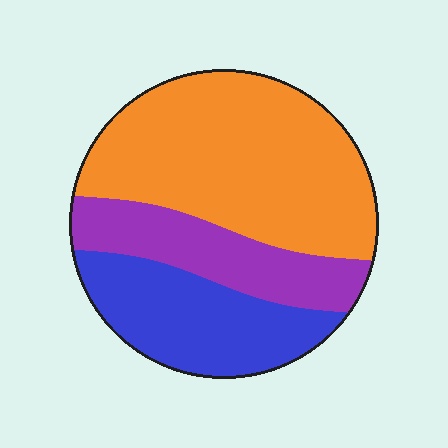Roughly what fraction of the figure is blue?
Blue takes up about one quarter (1/4) of the figure.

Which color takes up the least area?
Purple, at roughly 20%.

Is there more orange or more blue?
Orange.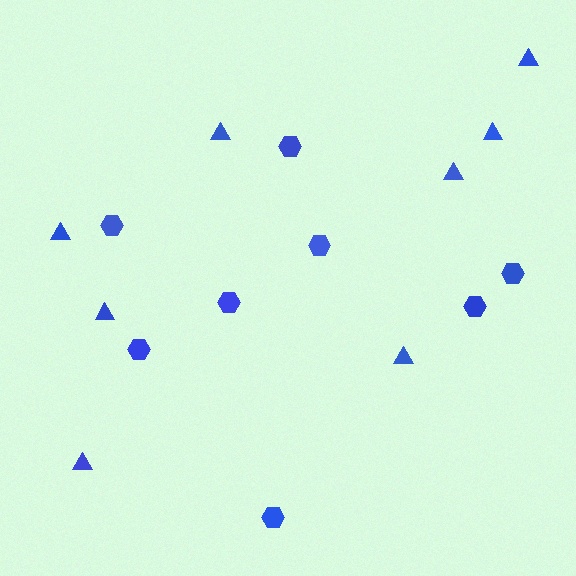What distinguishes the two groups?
There are 2 groups: one group of triangles (8) and one group of hexagons (8).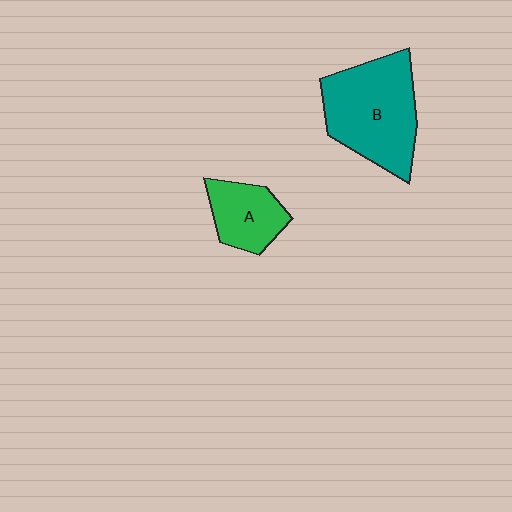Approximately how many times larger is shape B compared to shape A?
Approximately 2.0 times.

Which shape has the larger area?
Shape B (teal).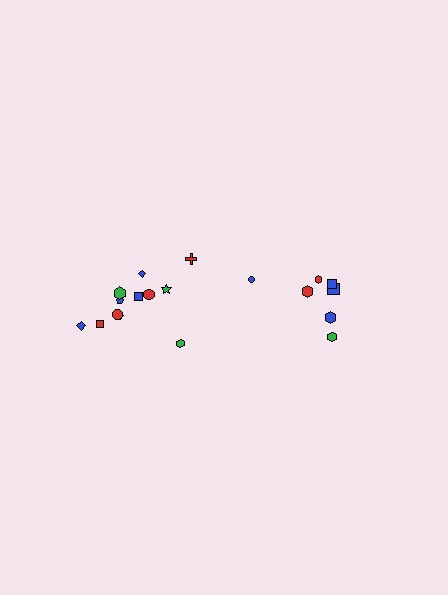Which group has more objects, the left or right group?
The left group.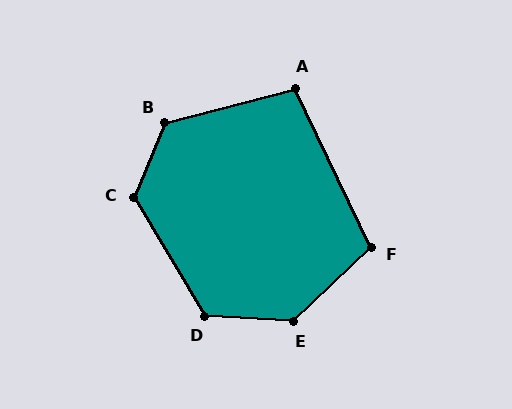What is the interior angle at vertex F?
Approximately 108 degrees (obtuse).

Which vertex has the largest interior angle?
E, at approximately 133 degrees.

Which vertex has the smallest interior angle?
A, at approximately 101 degrees.